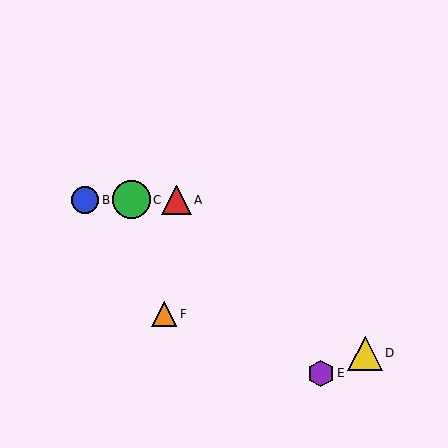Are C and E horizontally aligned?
No, C is at y≈200 and E is at y≈373.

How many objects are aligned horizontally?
3 objects (A, B, C) are aligned horizontally.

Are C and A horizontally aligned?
Yes, both are at y≈200.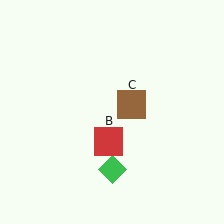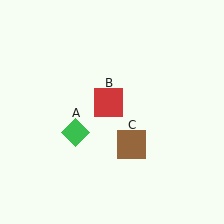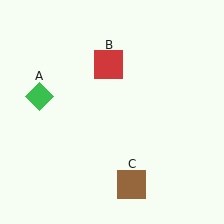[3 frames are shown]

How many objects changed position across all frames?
3 objects changed position: green diamond (object A), red square (object B), brown square (object C).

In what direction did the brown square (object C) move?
The brown square (object C) moved down.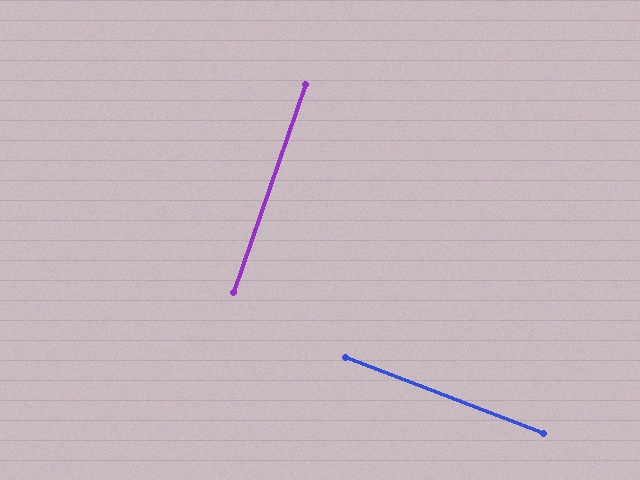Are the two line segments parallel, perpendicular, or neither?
Perpendicular — they meet at approximately 88°.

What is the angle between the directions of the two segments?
Approximately 88 degrees.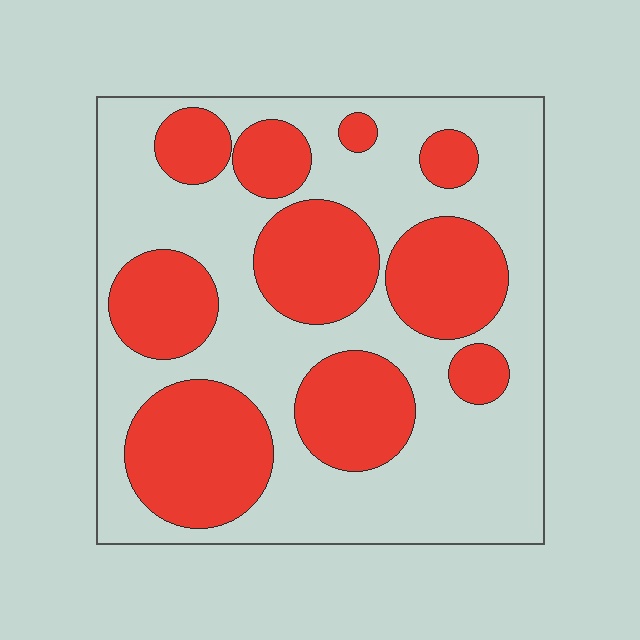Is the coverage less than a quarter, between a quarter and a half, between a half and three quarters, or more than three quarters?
Between a quarter and a half.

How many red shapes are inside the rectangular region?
10.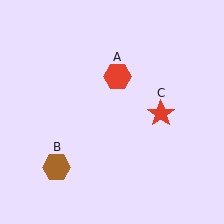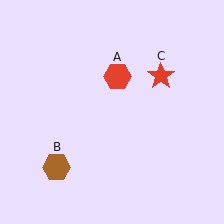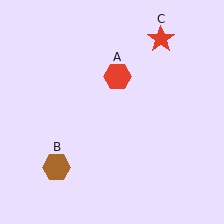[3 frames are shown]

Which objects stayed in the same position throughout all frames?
Red hexagon (object A) and brown hexagon (object B) remained stationary.